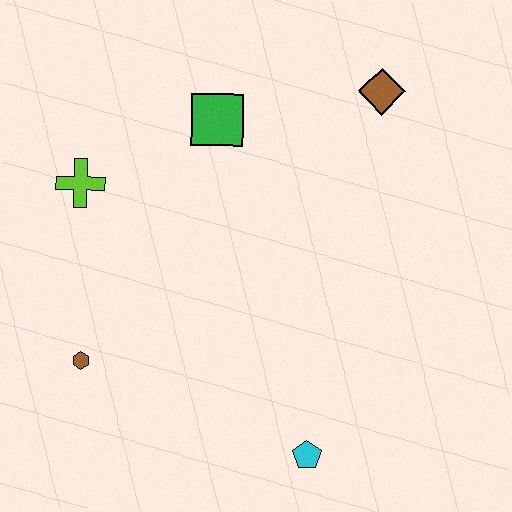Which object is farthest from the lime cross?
The cyan pentagon is farthest from the lime cross.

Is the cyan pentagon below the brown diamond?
Yes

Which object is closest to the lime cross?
The green square is closest to the lime cross.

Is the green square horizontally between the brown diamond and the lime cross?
Yes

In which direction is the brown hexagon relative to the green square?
The brown hexagon is below the green square.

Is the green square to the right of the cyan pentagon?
No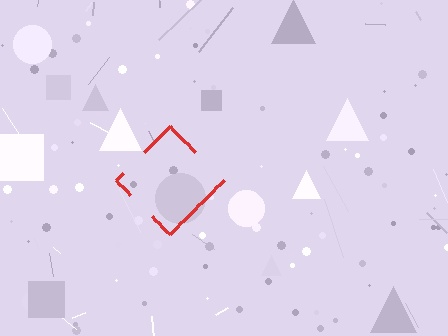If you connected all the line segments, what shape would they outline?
They would outline a diamond.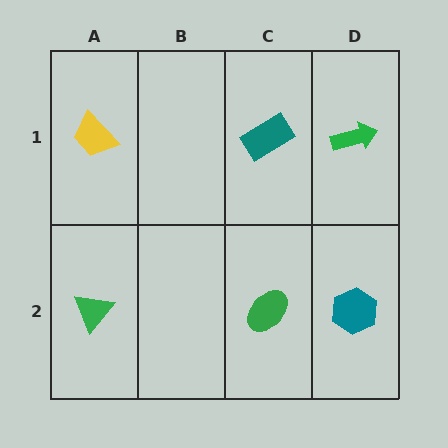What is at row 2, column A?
A green triangle.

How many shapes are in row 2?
3 shapes.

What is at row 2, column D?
A teal hexagon.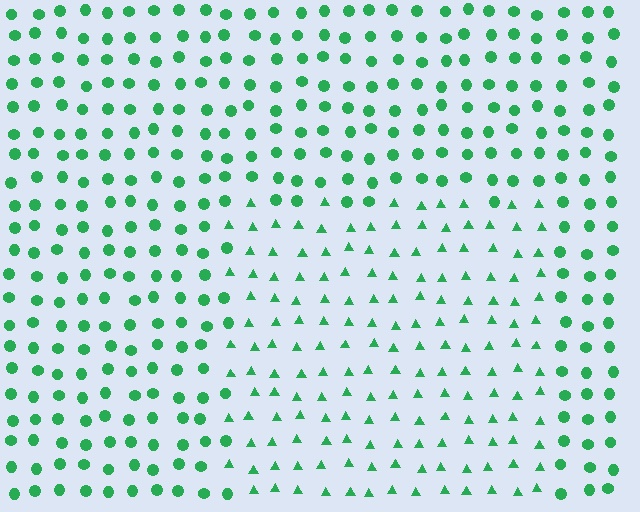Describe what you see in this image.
The image is filled with small green elements arranged in a uniform grid. A rectangle-shaped region contains triangles, while the surrounding area contains circles. The boundary is defined purely by the change in element shape.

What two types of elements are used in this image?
The image uses triangles inside the rectangle region and circles outside it.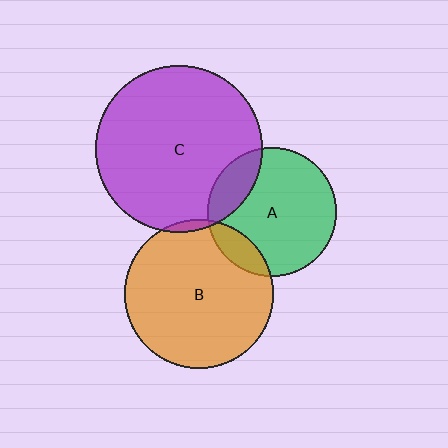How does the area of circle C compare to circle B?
Approximately 1.3 times.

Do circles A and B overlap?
Yes.